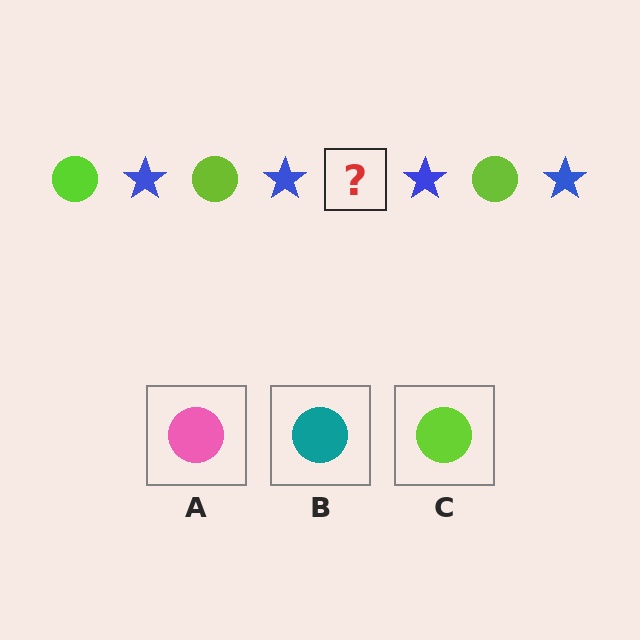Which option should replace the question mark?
Option C.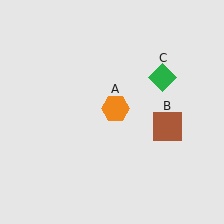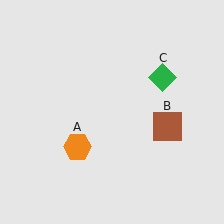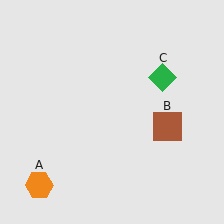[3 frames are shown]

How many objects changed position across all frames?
1 object changed position: orange hexagon (object A).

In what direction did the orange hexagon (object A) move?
The orange hexagon (object A) moved down and to the left.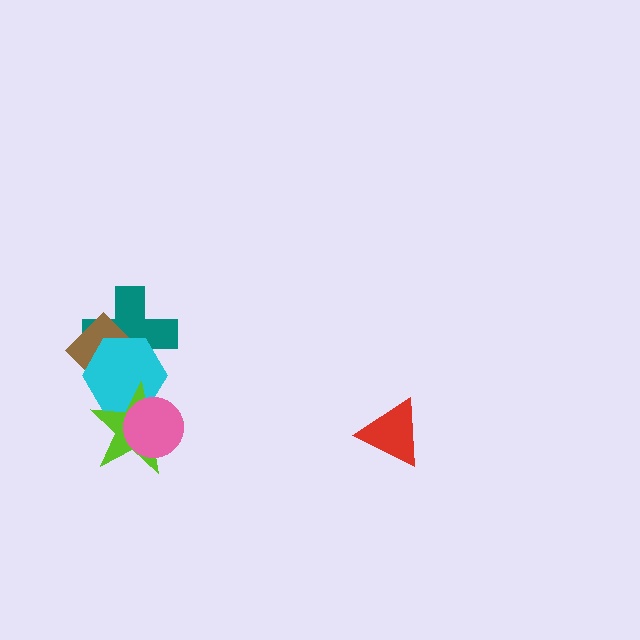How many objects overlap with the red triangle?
0 objects overlap with the red triangle.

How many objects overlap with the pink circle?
2 objects overlap with the pink circle.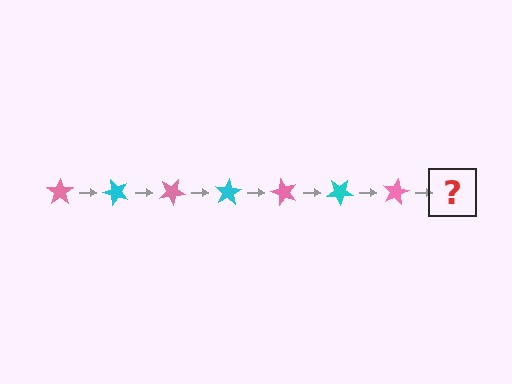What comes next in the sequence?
The next element should be a cyan star, rotated 350 degrees from the start.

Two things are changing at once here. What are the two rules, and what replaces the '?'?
The two rules are that it rotates 50 degrees each step and the color cycles through pink and cyan. The '?' should be a cyan star, rotated 350 degrees from the start.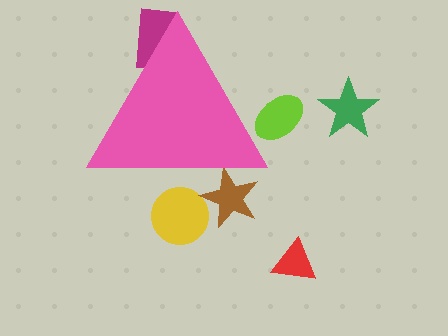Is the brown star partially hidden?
Yes, the brown star is partially hidden behind the pink triangle.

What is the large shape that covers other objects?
A pink triangle.